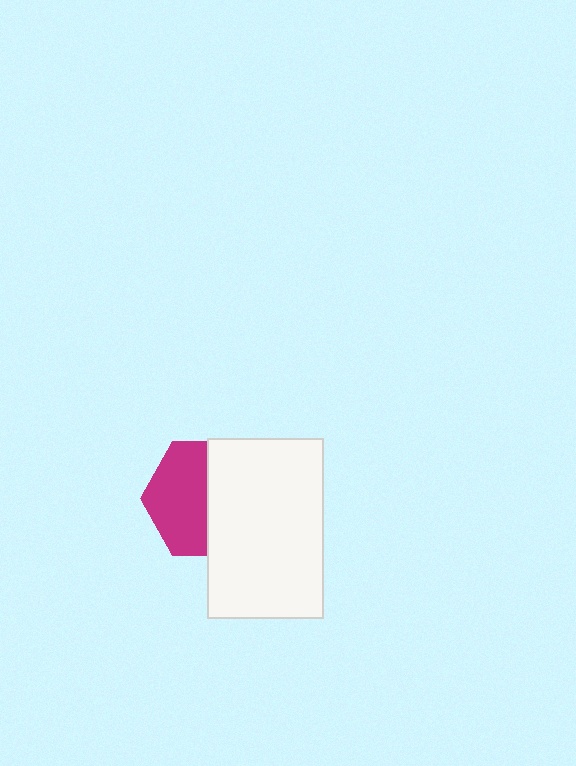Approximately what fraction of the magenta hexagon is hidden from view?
Roughly 48% of the magenta hexagon is hidden behind the white rectangle.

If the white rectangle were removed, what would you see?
You would see the complete magenta hexagon.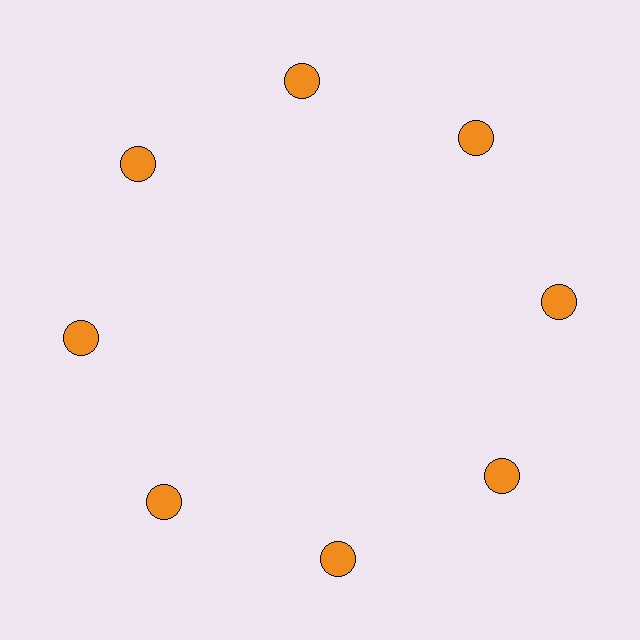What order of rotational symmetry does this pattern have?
This pattern has 8-fold rotational symmetry.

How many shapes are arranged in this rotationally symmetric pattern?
There are 8 shapes, arranged in 8 groups of 1.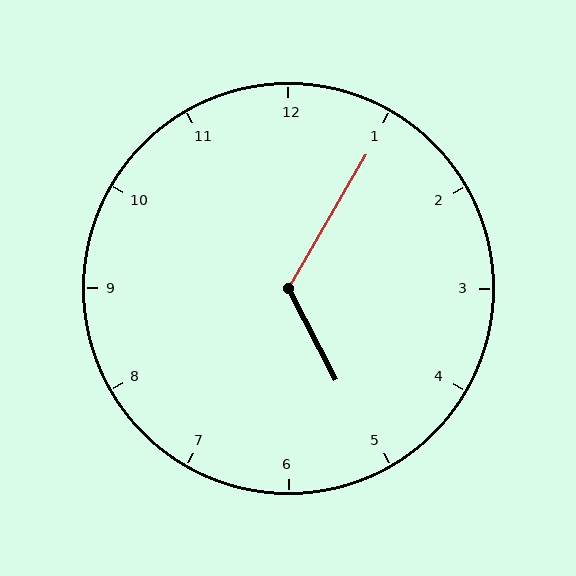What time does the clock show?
5:05.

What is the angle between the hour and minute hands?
Approximately 122 degrees.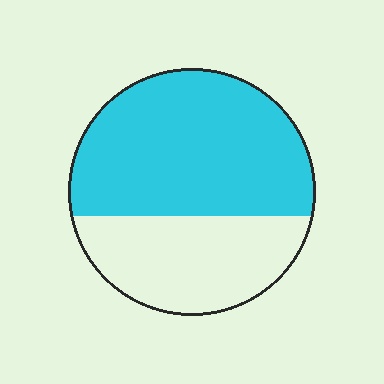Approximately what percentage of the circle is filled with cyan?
Approximately 60%.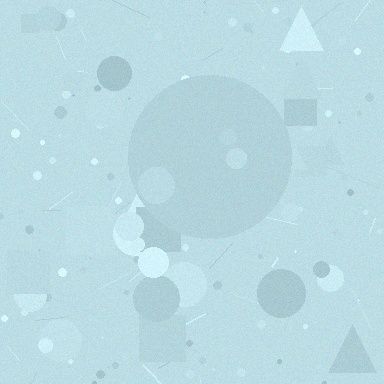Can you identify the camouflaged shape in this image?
The camouflaged shape is a circle.